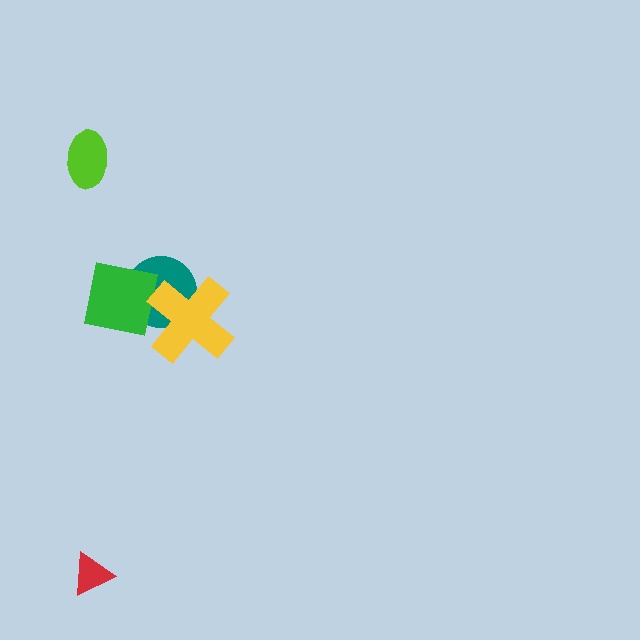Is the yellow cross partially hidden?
No, no other shape covers it.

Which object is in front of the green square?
The yellow cross is in front of the green square.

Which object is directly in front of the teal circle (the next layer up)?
The green square is directly in front of the teal circle.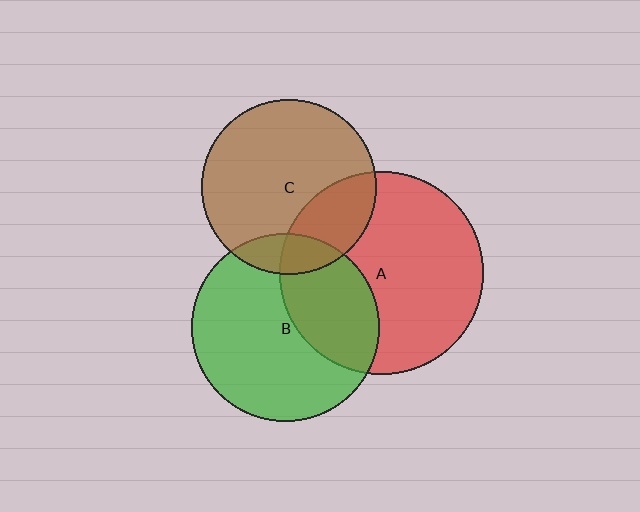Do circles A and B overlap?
Yes.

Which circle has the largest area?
Circle A (red).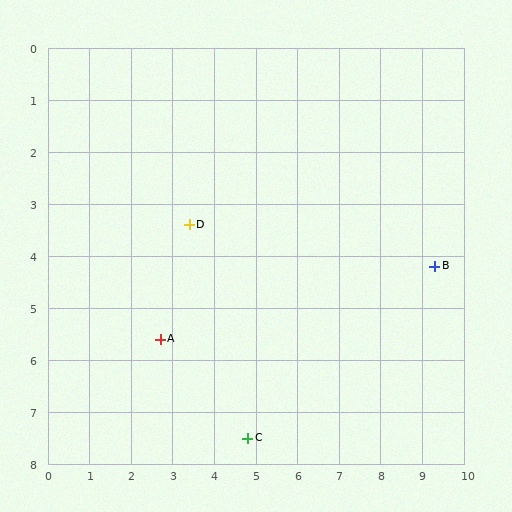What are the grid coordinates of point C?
Point C is at approximately (4.8, 7.5).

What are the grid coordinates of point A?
Point A is at approximately (2.7, 5.6).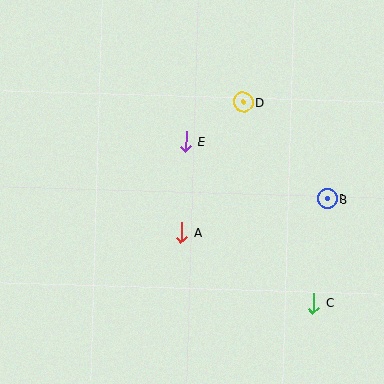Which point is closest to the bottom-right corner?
Point C is closest to the bottom-right corner.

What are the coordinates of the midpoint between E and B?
The midpoint between E and B is at (256, 170).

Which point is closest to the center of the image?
Point A at (181, 232) is closest to the center.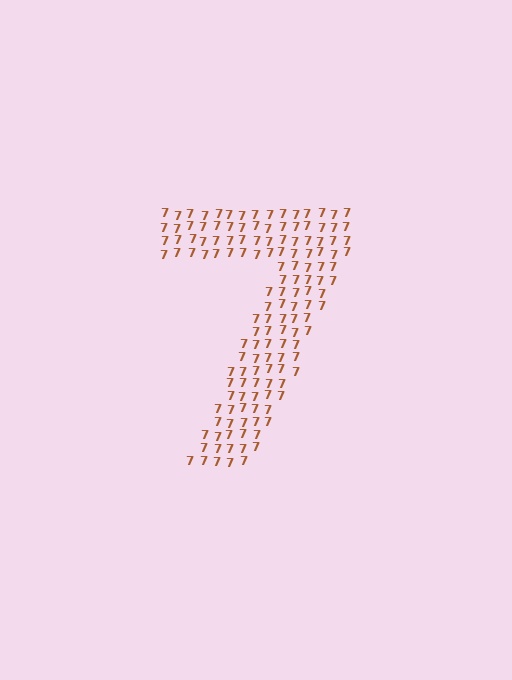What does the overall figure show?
The overall figure shows the digit 7.